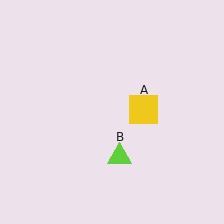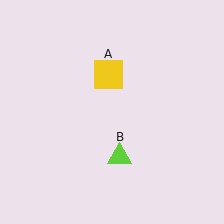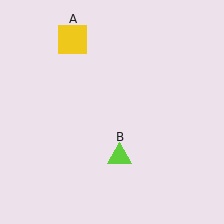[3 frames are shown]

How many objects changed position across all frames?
1 object changed position: yellow square (object A).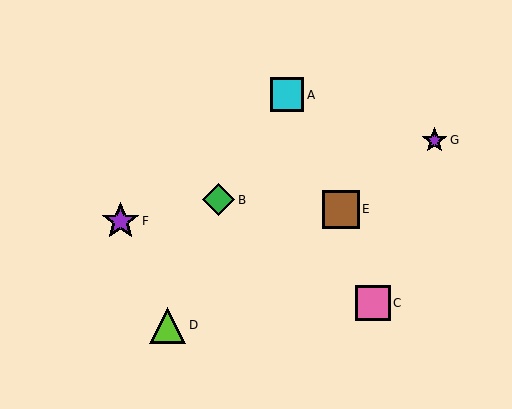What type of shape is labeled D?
Shape D is a lime triangle.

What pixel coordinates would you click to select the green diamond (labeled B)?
Click at (219, 200) to select the green diamond B.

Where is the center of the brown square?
The center of the brown square is at (341, 209).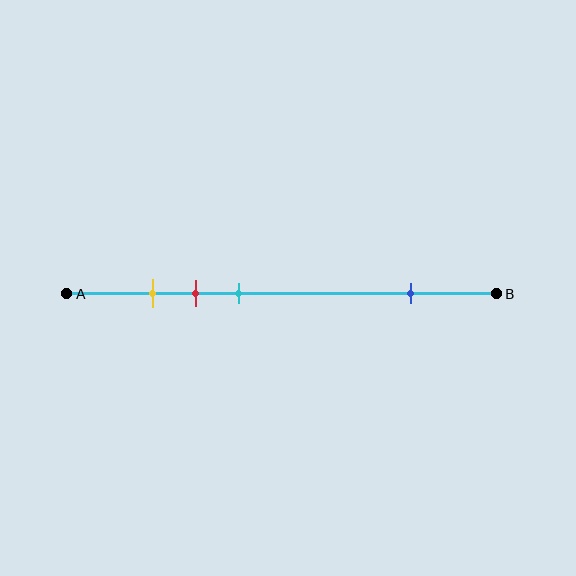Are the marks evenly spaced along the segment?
No, the marks are not evenly spaced.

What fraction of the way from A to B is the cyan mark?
The cyan mark is approximately 40% (0.4) of the way from A to B.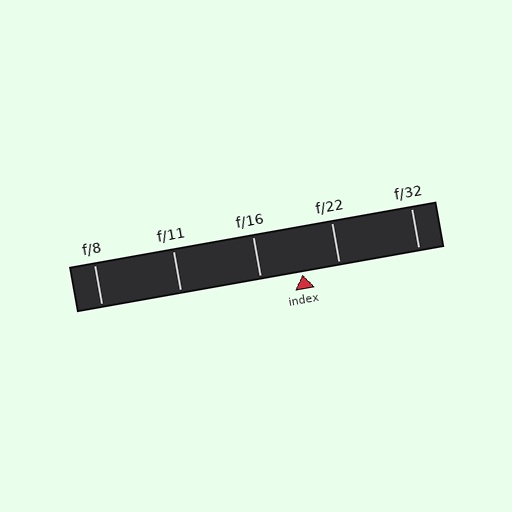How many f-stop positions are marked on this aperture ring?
There are 5 f-stop positions marked.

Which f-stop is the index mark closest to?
The index mark is closest to f/22.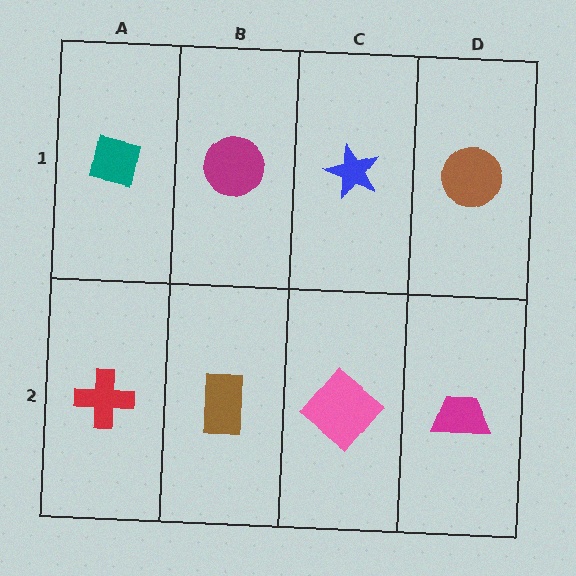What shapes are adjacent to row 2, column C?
A blue star (row 1, column C), a brown rectangle (row 2, column B), a magenta trapezoid (row 2, column D).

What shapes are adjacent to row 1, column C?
A pink diamond (row 2, column C), a magenta circle (row 1, column B), a brown circle (row 1, column D).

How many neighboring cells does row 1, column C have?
3.